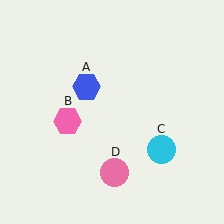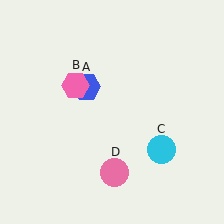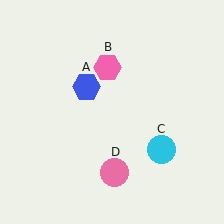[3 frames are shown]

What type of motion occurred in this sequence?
The pink hexagon (object B) rotated clockwise around the center of the scene.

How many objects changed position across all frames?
1 object changed position: pink hexagon (object B).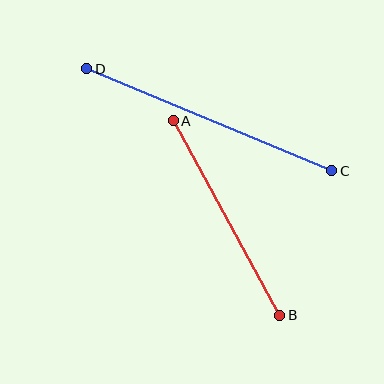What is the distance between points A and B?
The distance is approximately 222 pixels.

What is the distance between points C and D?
The distance is approximately 265 pixels.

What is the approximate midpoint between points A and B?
The midpoint is at approximately (226, 218) pixels.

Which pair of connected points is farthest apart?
Points C and D are farthest apart.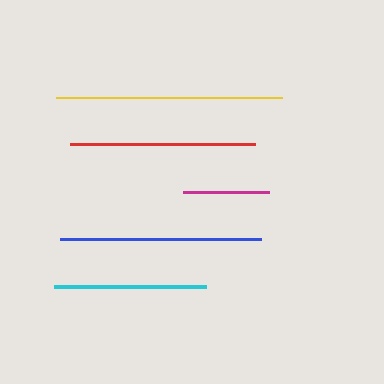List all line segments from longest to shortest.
From longest to shortest: yellow, blue, red, cyan, magenta.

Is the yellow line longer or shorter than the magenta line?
The yellow line is longer than the magenta line.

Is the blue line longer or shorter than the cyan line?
The blue line is longer than the cyan line.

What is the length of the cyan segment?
The cyan segment is approximately 151 pixels long.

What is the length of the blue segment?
The blue segment is approximately 200 pixels long.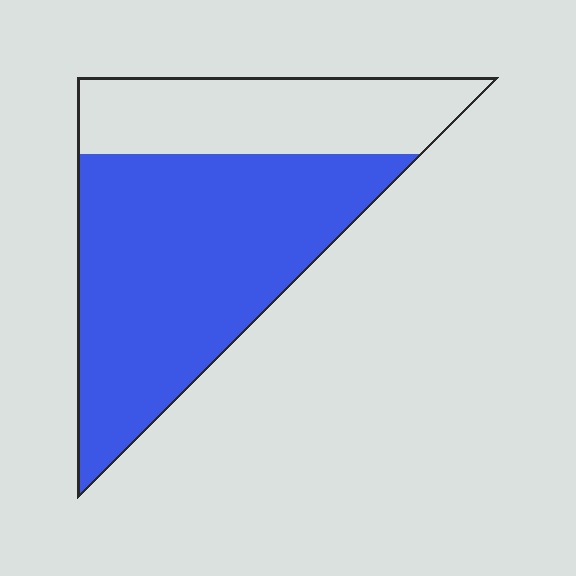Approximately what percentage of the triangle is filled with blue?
Approximately 65%.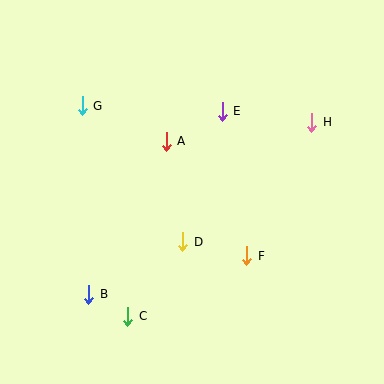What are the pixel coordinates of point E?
Point E is at (222, 111).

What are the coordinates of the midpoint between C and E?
The midpoint between C and E is at (175, 214).